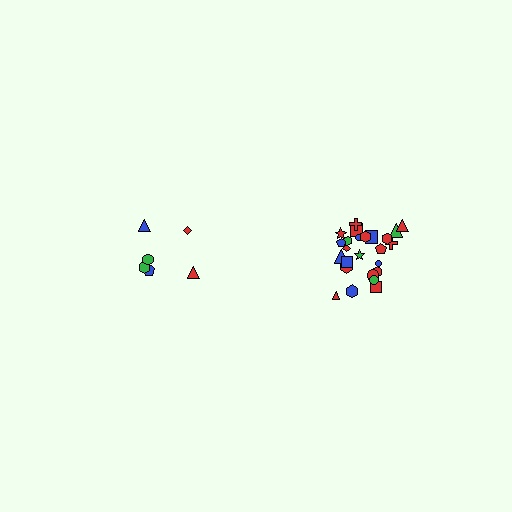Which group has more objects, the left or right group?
The right group.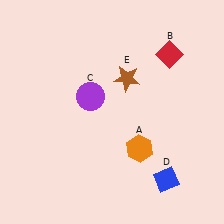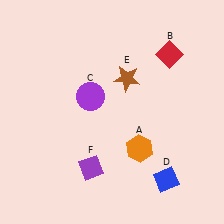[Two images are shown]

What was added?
A purple diamond (F) was added in Image 2.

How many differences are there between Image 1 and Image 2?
There is 1 difference between the two images.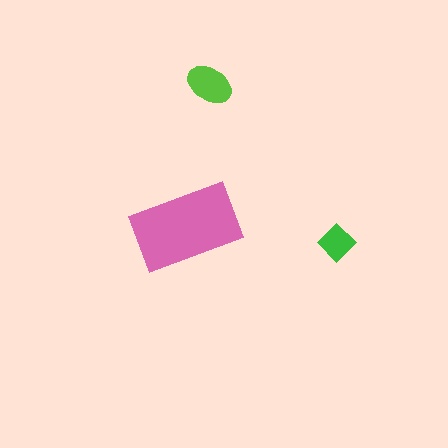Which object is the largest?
The pink rectangle.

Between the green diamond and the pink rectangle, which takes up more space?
The pink rectangle.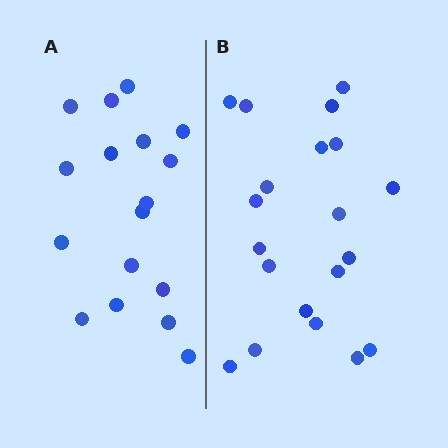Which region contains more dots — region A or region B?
Region B (the right region) has more dots.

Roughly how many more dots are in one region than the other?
Region B has just a few more — roughly 2 or 3 more dots than region A.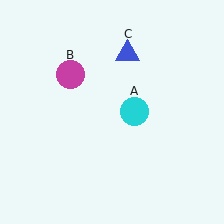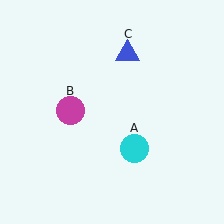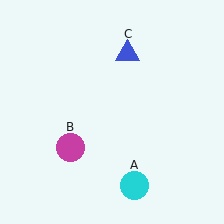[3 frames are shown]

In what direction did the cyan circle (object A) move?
The cyan circle (object A) moved down.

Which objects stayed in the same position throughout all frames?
Blue triangle (object C) remained stationary.